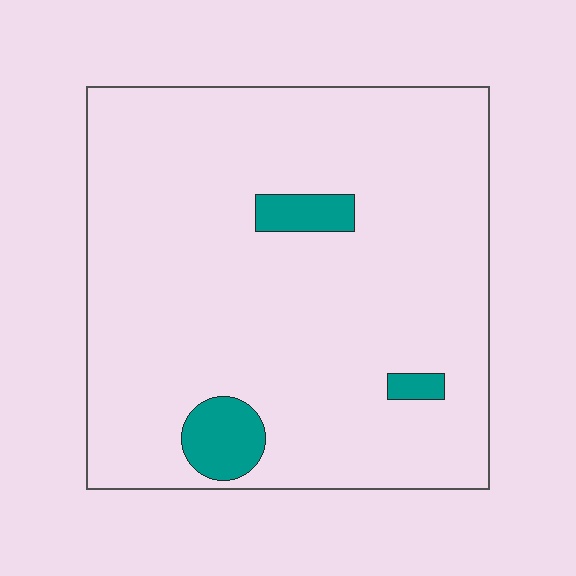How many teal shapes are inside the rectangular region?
3.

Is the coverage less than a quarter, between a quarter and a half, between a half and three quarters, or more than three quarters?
Less than a quarter.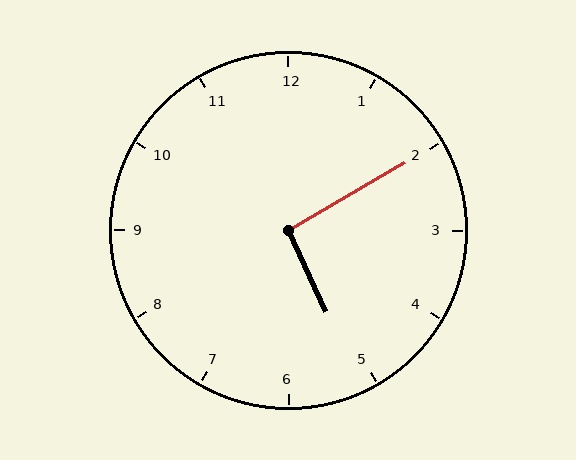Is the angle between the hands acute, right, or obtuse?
It is right.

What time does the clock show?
5:10.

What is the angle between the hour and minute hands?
Approximately 95 degrees.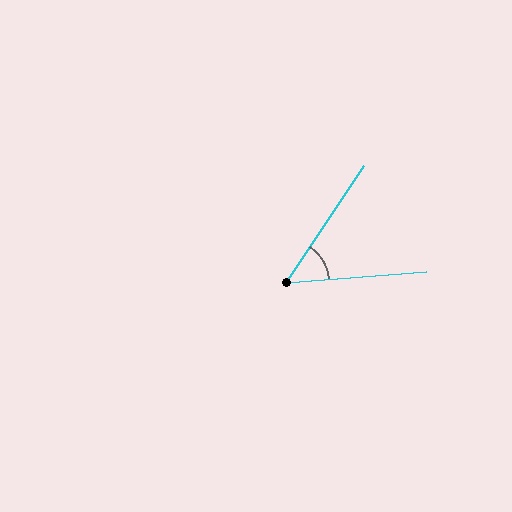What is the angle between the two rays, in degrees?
Approximately 52 degrees.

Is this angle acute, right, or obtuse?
It is acute.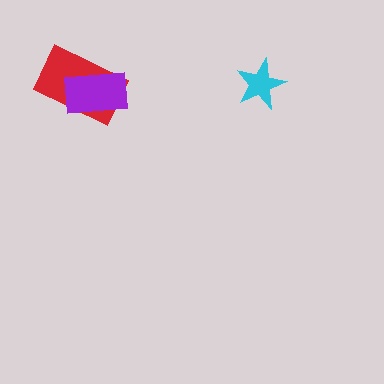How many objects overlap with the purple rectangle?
1 object overlaps with the purple rectangle.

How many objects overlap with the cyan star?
0 objects overlap with the cyan star.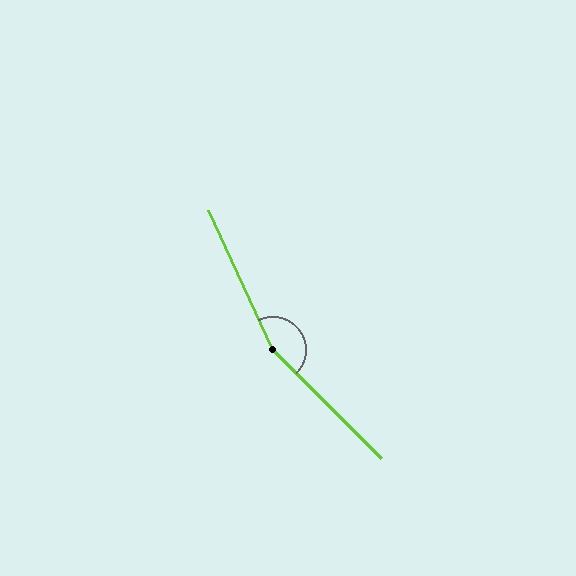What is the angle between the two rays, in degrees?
Approximately 160 degrees.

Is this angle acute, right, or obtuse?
It is obtuse.